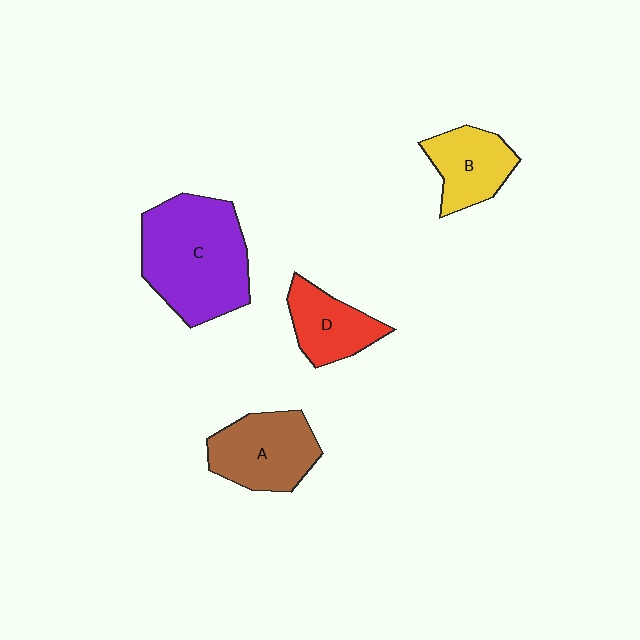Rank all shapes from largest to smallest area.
From largest to smallest: C (purple), A (brown), B (yellow), D (red).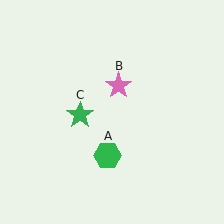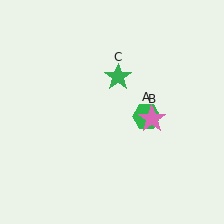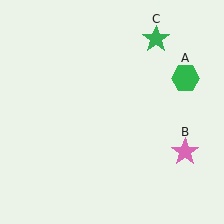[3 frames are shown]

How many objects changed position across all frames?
3 objects changed position: green hexagon (object A), pink star (object B), green star (object C).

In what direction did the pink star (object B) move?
The pink star (object B) moved down and to the right.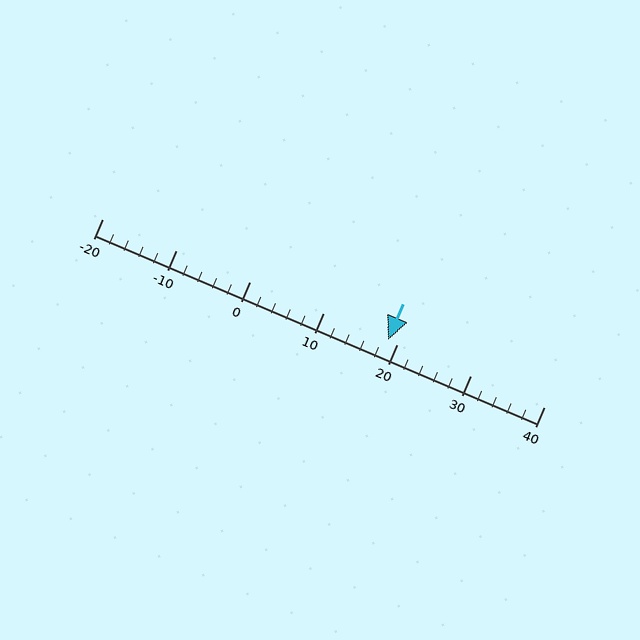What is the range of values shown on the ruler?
The ruler shows values from -20 to 40.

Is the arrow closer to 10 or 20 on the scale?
The arrow is closer to 20.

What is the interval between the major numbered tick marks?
The major tick marks are spaced 10 units apart.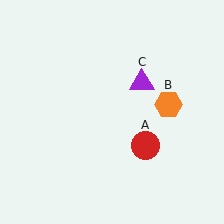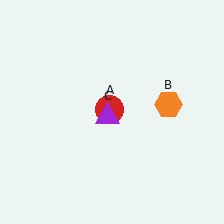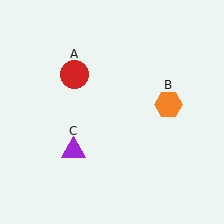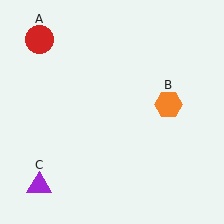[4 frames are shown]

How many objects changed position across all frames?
2 objects changed position: red circle (object A), purple triangle (object C).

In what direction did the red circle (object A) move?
The red circle (object A) moved up and to the left.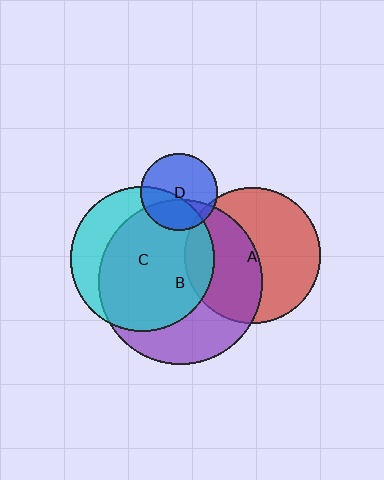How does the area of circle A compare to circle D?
Approximately 3.1 times.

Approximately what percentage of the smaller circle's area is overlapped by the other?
Approximately 10%.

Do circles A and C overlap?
Yes.